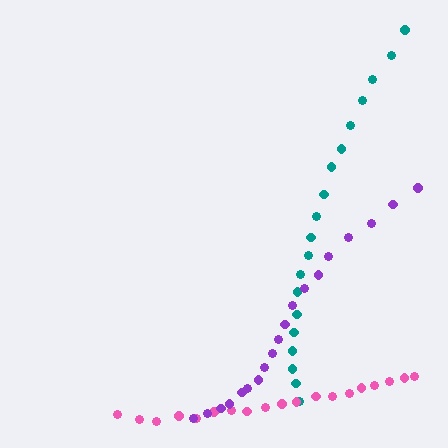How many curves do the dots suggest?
There are 3 distinct paths.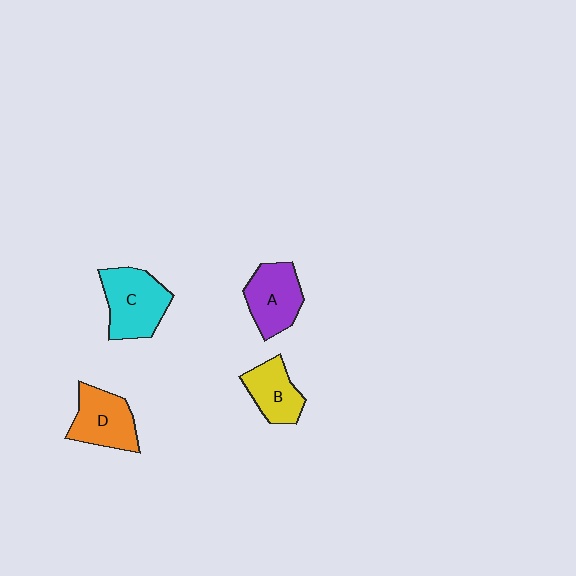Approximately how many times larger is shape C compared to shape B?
Approximately 1.5 times.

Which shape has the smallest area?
Shape B (yellow).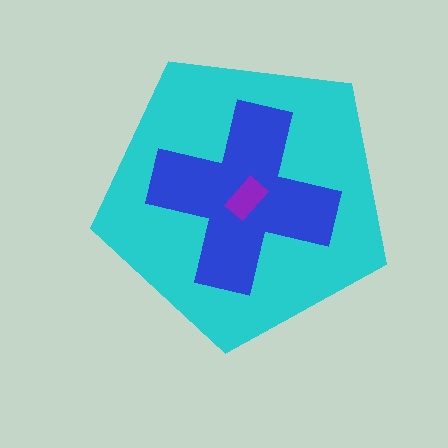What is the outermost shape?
The cyan pentagon.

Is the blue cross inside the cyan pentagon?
Yes.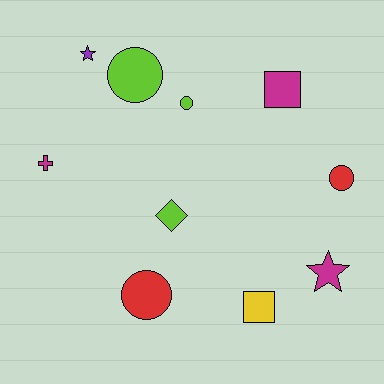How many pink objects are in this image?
There are no pink objects.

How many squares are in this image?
There are 2 squares.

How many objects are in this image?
There are 10 objects.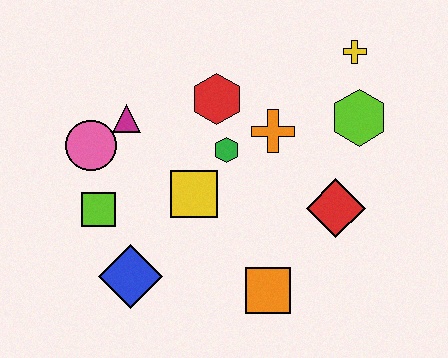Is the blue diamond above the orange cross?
No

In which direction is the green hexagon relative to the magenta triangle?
The green hexagon is to the right of the magenta triangle.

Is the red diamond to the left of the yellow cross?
Yes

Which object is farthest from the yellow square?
The yellow cross is farthest from the yellow square.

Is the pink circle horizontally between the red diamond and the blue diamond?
No